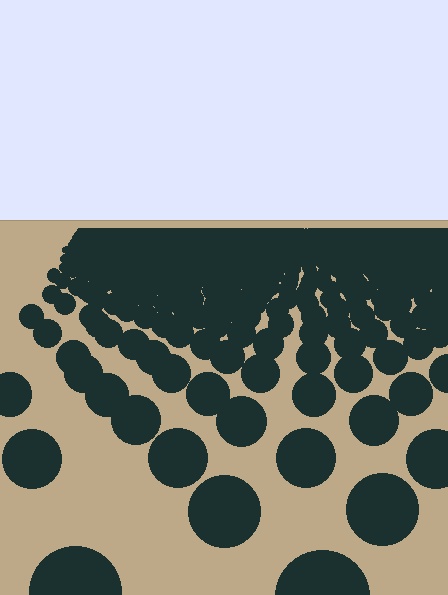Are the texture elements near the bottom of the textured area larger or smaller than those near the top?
Larger. Near the bottom, elements are closer to the viewer and appear at a bigger on-screen size.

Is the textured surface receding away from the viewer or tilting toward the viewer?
The surface is receding away from the viewer. Texture elements get smaller and denser toward the top.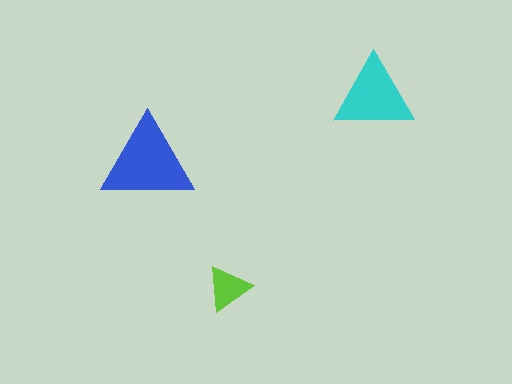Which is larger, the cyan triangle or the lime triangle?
The cyan one.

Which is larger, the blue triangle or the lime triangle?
The blue one.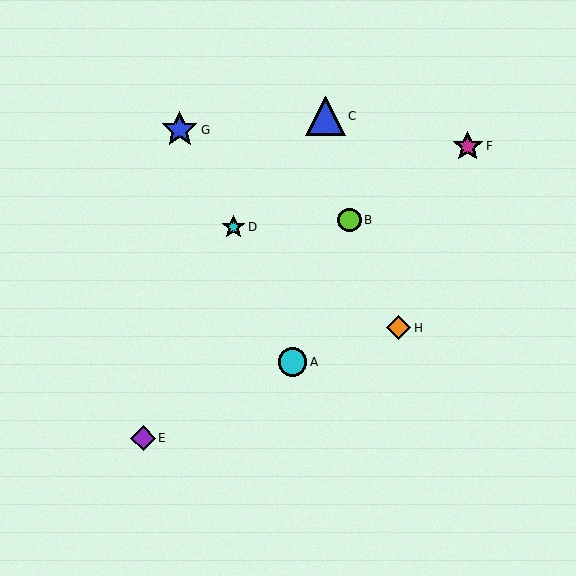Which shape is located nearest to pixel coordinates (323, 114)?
The blue triangle (labeled C) at (325, 116) is nearest to that location.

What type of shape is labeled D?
Shape D is a cyan star.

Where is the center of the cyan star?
The center of the cyan star is at (234, 227).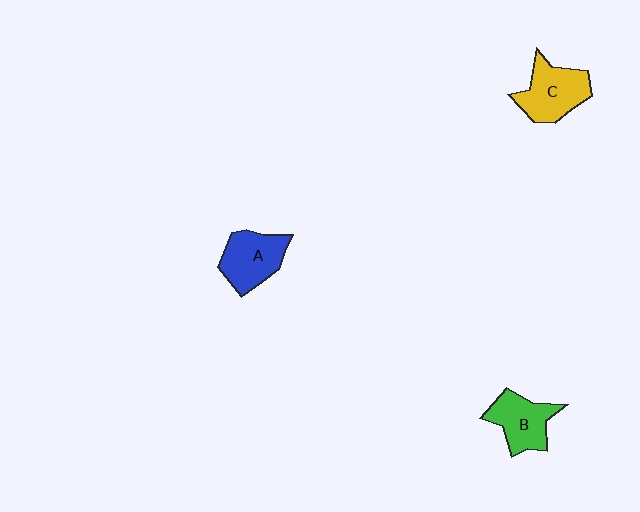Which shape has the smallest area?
Shape B (green).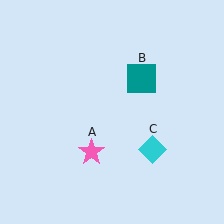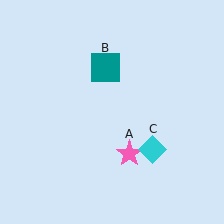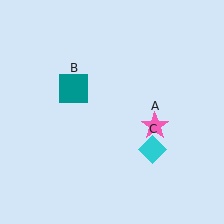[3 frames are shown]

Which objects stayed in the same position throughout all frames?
Cyan diamond (object C) remained stationary.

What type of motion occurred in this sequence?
The pink star (object A), teal square (object B) rotated counterclockwise around the center of the scene.